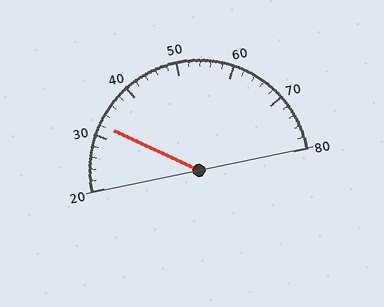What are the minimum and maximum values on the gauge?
The gauge ranges from 20 to 80.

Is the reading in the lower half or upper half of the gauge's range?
The reading is in the lower half of the range (20 to 80).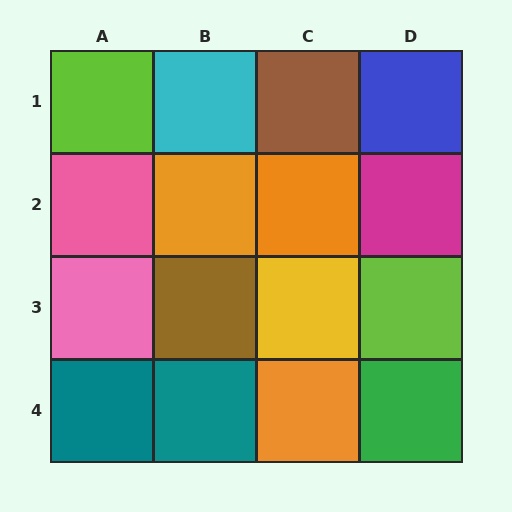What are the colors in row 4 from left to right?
Teal, teal, orange, green.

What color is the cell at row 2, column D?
Magenta.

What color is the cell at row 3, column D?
Lime.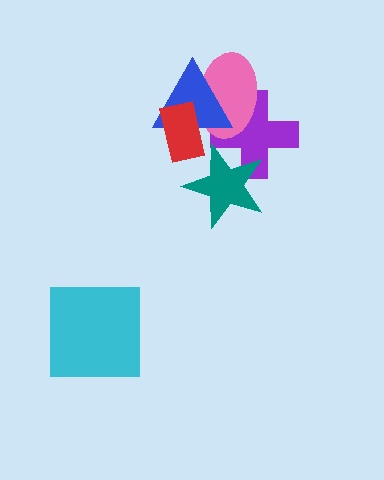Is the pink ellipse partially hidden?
Yes, it is partially covered by another shape.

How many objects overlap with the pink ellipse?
3 objects overlap with the pink ellipse.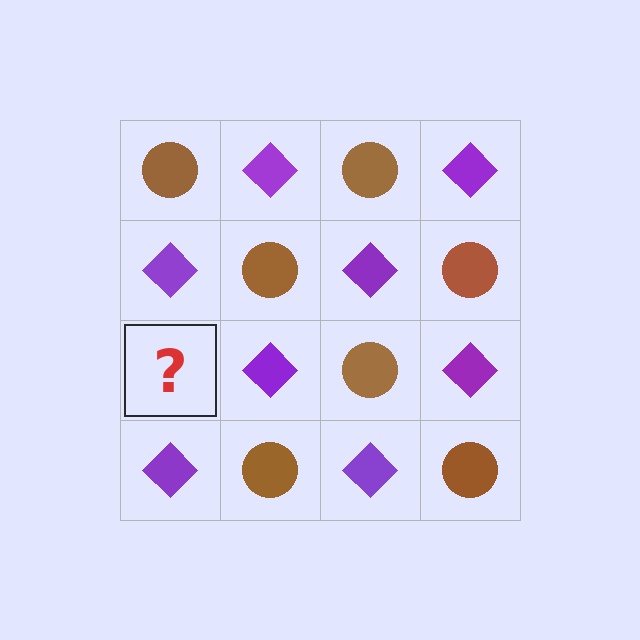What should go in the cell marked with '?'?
The missing cell should contain a brown circle.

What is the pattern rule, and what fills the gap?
The rule is that it alternates brown circle and purple diamond in a checkerboard pattern. The gap should be filled with a brown circle.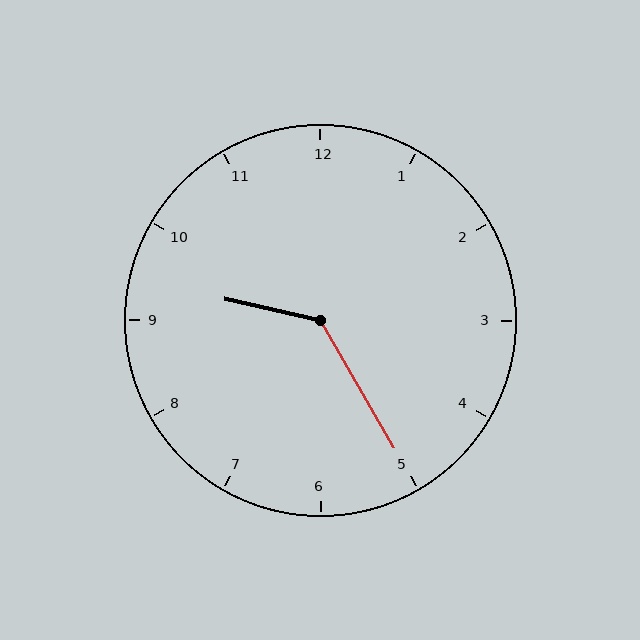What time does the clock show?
9:25.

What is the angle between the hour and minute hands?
Approximately 132 degrees.